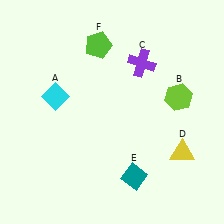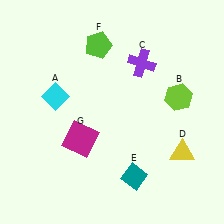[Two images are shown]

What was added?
A magenta square (G) was added in Image 2.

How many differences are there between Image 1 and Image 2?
There is 1 difference between the two images.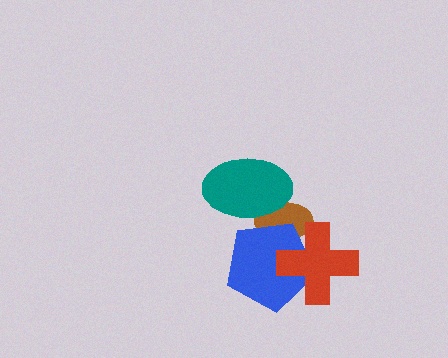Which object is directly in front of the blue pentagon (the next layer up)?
The red cross is directly in front of the blue pentagon.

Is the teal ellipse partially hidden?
No, no other shape covers it.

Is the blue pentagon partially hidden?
Yes, it is partially covered by another shape.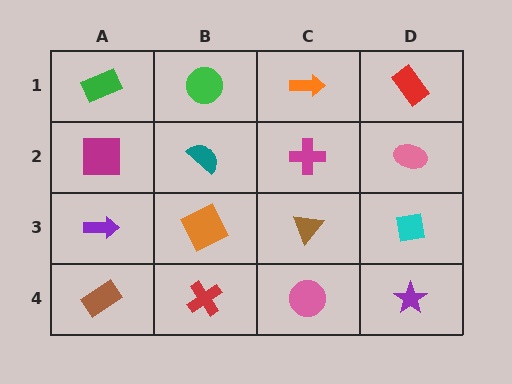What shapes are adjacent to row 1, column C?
A magenta cross (row 2, column C), a green circle (row 1, column B), a red rectangle (row 1, column D).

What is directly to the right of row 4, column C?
A purple star.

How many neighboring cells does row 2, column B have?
4.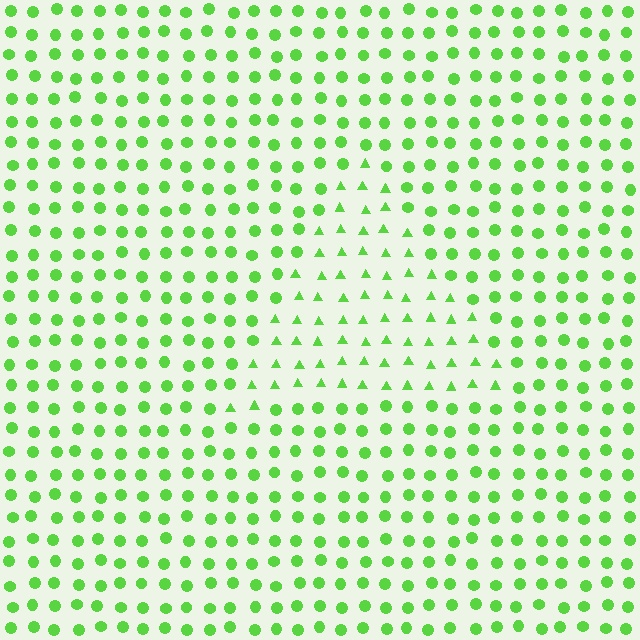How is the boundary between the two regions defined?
The boundary is defined by a change in element shape: triangles inside vs. circles outside. All elements share the same color and spacing.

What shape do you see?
I see a triangle.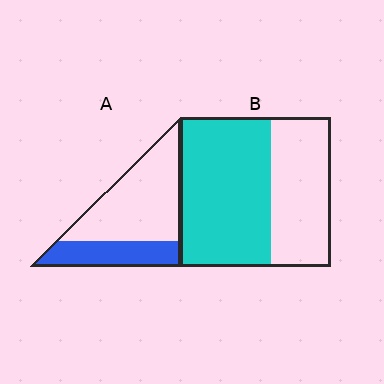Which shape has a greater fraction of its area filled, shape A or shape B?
Shape B.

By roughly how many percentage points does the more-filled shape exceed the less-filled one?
By roughly 30 percentage points (B over A).